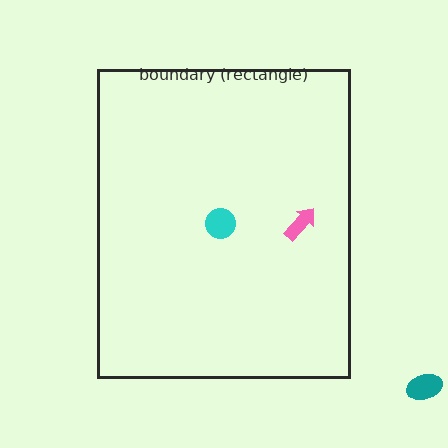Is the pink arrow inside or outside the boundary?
Inside.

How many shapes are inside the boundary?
2 inside, 1 outside.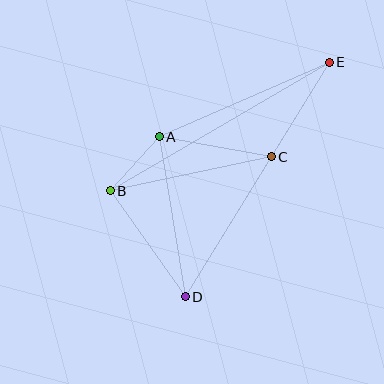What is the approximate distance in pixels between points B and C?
The distance between B and C is approximately 165 pixels.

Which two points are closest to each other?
Points A and B are closest to each other.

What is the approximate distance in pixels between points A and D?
The distance between A and D is approximately 162 pixels.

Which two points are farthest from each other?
Points D and E are farthest from each other.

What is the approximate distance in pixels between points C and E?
The distance between C and E is approximately 111 pixels.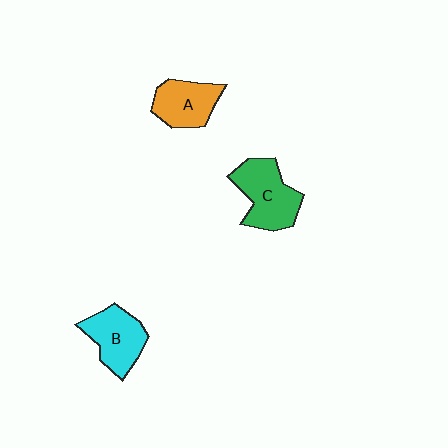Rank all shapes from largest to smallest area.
From largest to smallest: C (green), B (cyan), A (orange).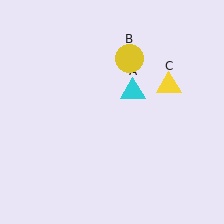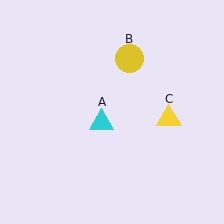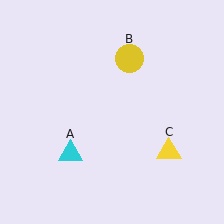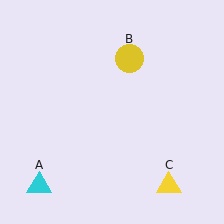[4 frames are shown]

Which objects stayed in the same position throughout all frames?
Yellow circle (object B) remained stationary.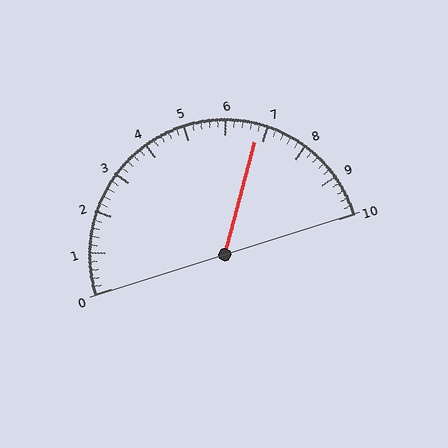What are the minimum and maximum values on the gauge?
The gauge ranges from 0 to 10.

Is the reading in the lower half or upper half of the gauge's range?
The reading is in the upper half of the range (0 to 10).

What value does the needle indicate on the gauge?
The needle indicates approximately 6.8.